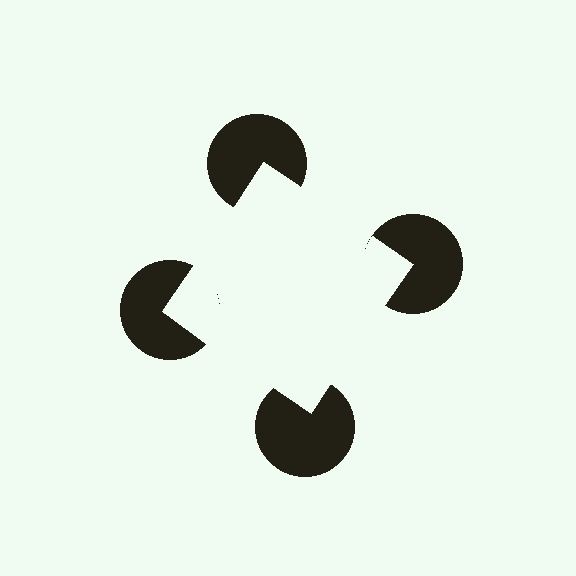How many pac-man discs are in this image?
There are 4 — one at each vertex of the illusory square.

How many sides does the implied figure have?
4 sides.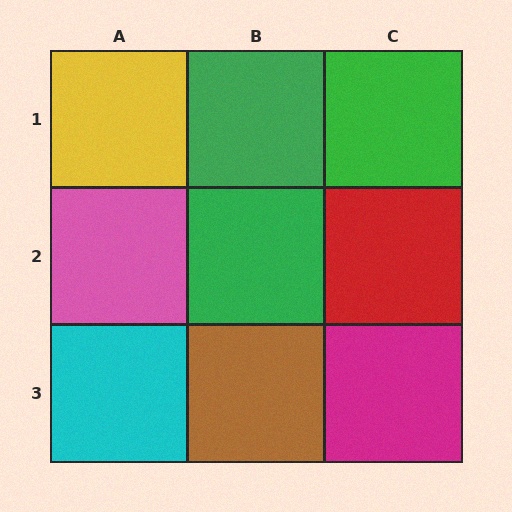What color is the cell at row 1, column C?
Green.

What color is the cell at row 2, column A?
Pink.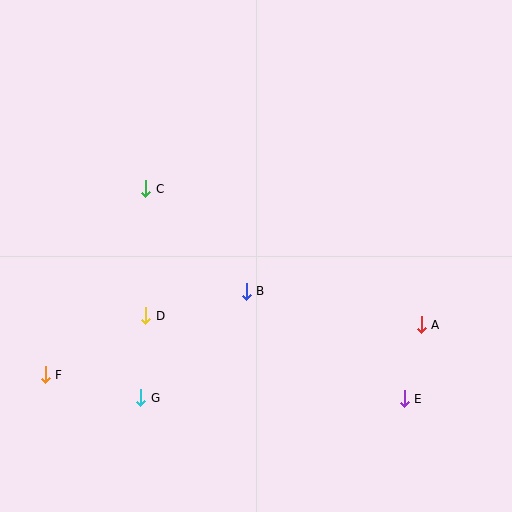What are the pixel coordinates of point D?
Point D is at (146, 316).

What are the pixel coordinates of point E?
Point E is at (404, 399).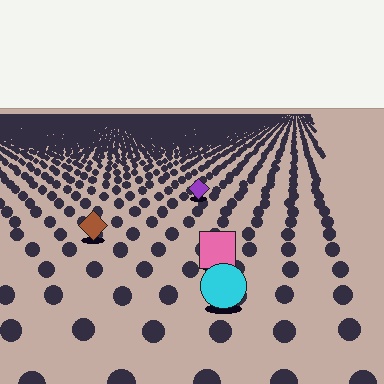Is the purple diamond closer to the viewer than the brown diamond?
No. The brown diamond is closer — you can tell from the texture gradient: the ground texture is coarser near it.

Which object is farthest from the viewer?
The purple diamond is farthest from the viewer. It appears smaller and the ground texture around it is denser.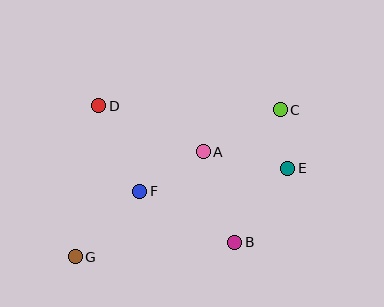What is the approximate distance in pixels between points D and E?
The distance between D and E is approximately 199 pixels.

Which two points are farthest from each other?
Points C and G are farthest from each other.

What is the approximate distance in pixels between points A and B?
The distance between A and B is approximately 96 pixels.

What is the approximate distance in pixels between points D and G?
The distance between D and G is approximately 153 pixels.